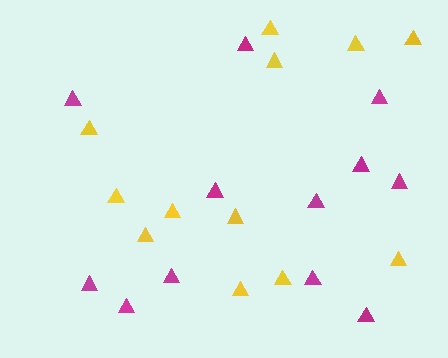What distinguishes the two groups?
There are 2 groups: one group of yellow triangles (12) and one group of magenta triangles (12).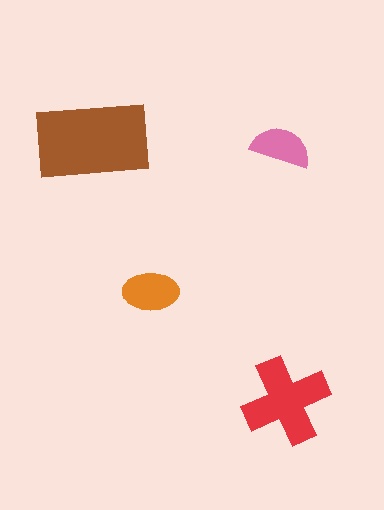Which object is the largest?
The brown rectangle.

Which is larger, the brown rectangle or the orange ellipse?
The brown rectangle.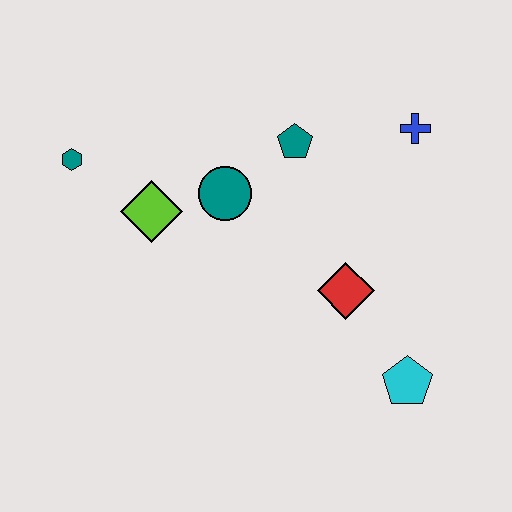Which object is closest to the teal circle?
The lime diamond is closest to the teal circle.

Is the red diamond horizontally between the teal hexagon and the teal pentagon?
No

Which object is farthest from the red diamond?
The teal hexagon is farthest from the red diamond.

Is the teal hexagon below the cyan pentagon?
No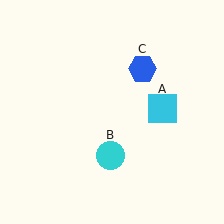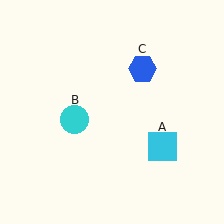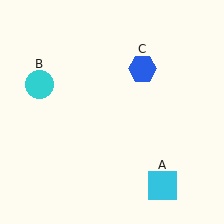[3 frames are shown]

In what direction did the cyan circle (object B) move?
The cyan circle (object B) moved up and to the left.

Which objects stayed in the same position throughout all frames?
Blue hexagon (object C) remained stationary.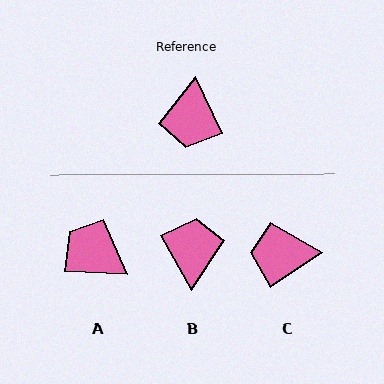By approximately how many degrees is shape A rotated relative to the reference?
Approximately 118 degrees clockwise.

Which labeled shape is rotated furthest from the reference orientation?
B, about 176 degrees away.